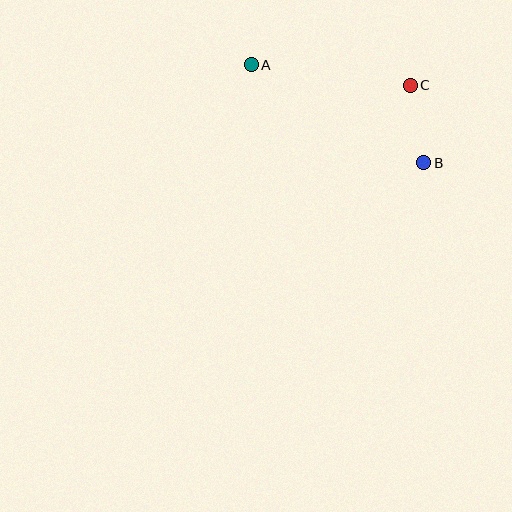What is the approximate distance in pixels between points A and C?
The distance between A and C is approximately 160 pixels.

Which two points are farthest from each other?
Points A and B are farthest from each other.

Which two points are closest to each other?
Points B and C are closest to each other.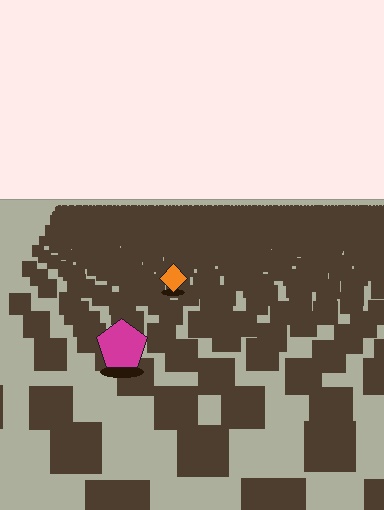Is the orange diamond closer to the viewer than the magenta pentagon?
No. The magenta pentagon is closer — you can tell from the texture gradient: the ground texture is coarser near it.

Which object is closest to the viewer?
The magenta pentagon is closest. The texture marks near it are larger and more spread out.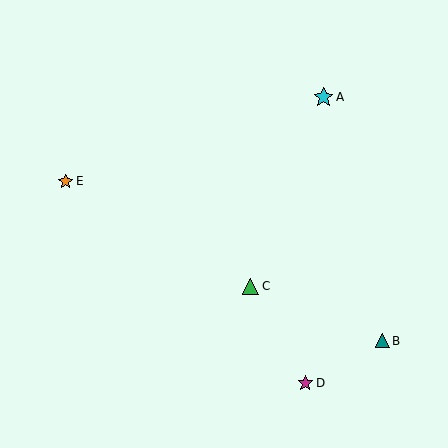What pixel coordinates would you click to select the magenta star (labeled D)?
Click at (305, 383) to select the magenta star D.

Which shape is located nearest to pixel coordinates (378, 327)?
The teal triangle (labeled B) at (382, 341) is nearest to that location.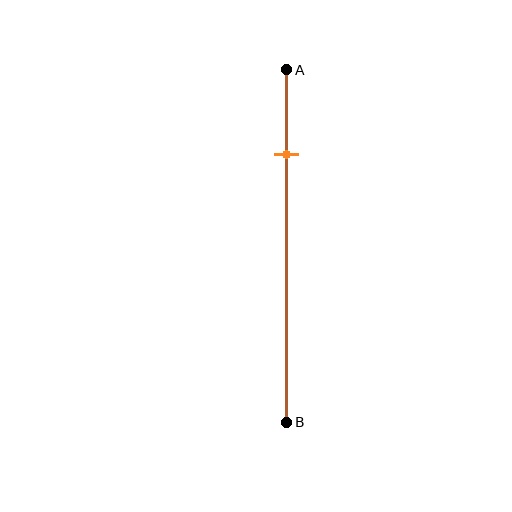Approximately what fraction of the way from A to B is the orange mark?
The orange mark is approximately 25% of the way from A to B.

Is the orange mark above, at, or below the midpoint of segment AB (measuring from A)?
The orange mark is above the midpoint of segment AB.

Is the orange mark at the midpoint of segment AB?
No, the mark is at about 25% from A, not at the 50% midpoint.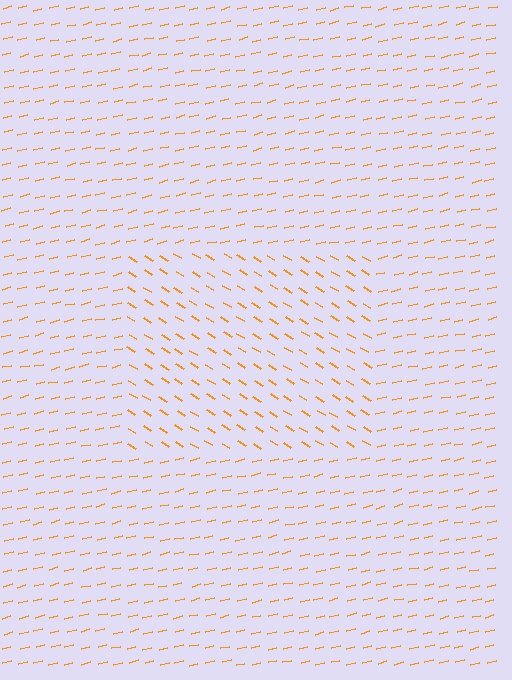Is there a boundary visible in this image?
Yes, there is a texture boundary formed by a change in line orientation.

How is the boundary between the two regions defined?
The boundary is defined purely by a change in line orientation (approximately 45 degrees difference). All lines are the same color and thickness.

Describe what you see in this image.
The image is filled with small orange line segments. A rectangle region in the image has lines oriented differently from the surrounding lines, creating a visible texture boundary.